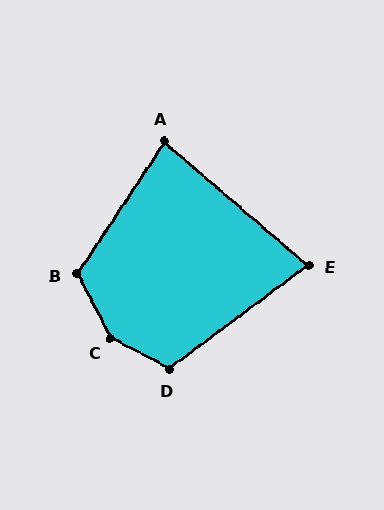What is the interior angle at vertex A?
Approximately 83 degrees (acute).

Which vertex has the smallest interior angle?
E, at approximately 78 degrees.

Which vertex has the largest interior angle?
C, at approximately 145 degrees.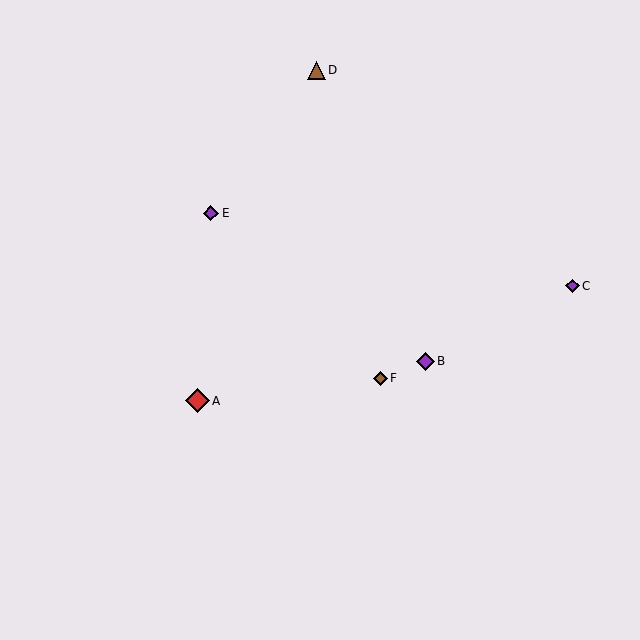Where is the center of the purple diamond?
The center of the purple diamond is at (211, 213).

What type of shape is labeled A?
Shape A is a red diamond.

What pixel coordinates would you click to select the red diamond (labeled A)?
Click at (197, 401) to select the red diamond A.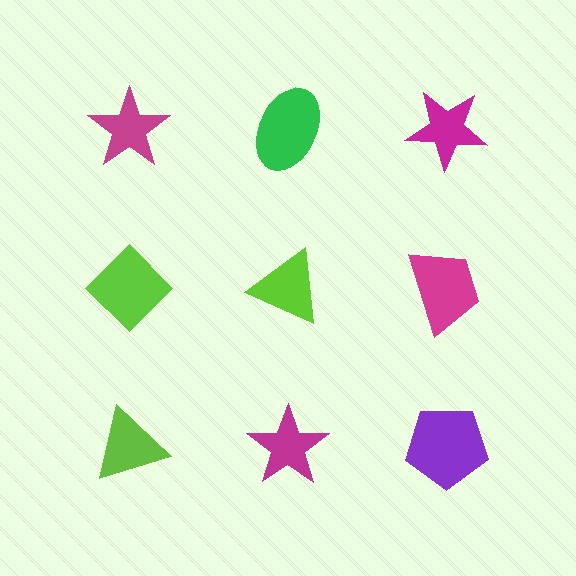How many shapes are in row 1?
3 shapes.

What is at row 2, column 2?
A lime triangle.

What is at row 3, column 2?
A magenta star.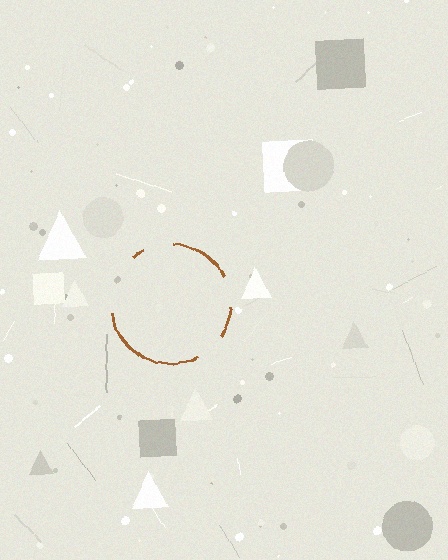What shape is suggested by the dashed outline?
The dashed outline suggests a circle.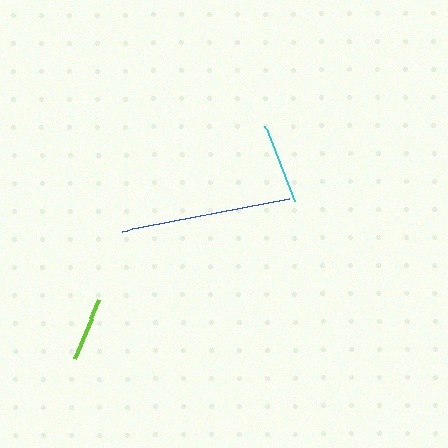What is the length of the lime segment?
The lime segment is approximately 64 pixels long.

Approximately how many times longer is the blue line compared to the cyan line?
The blue line is approximately 2.1 times the length of the cyan line.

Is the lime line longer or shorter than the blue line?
The blue line is longer than the lime line.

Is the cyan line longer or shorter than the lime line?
The cyan line is longer than the lime line.